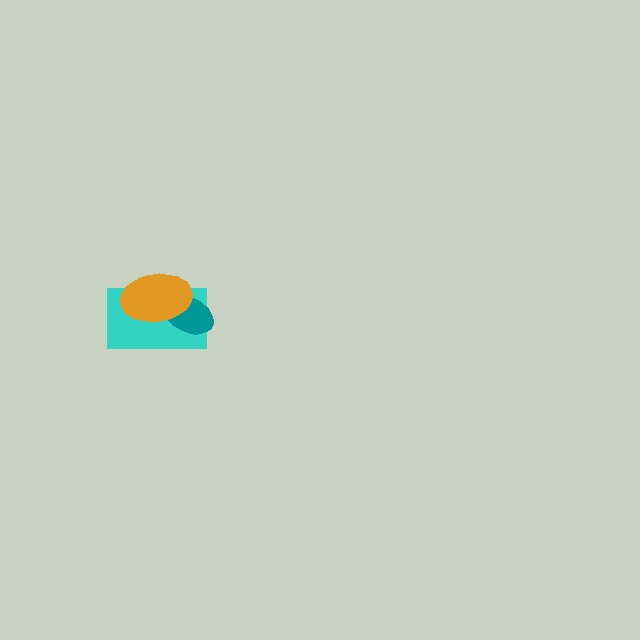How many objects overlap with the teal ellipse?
2 objects overlap with the teal ellipse.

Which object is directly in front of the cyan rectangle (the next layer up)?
The teal ellipse is directly in front of the cyan rectangle.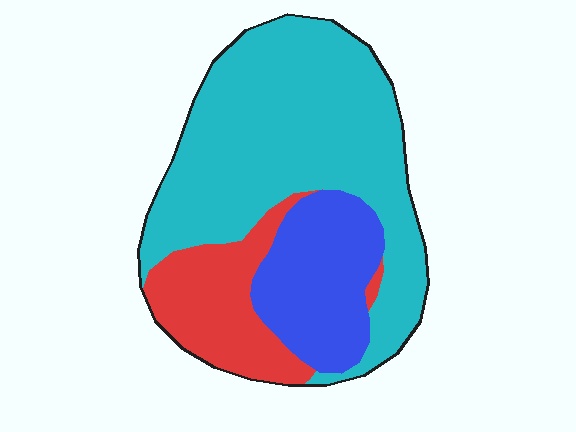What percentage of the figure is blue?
Blue covers about 20% of the figure.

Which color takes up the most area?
Cyan, at roughly 60%.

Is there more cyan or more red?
Cyan.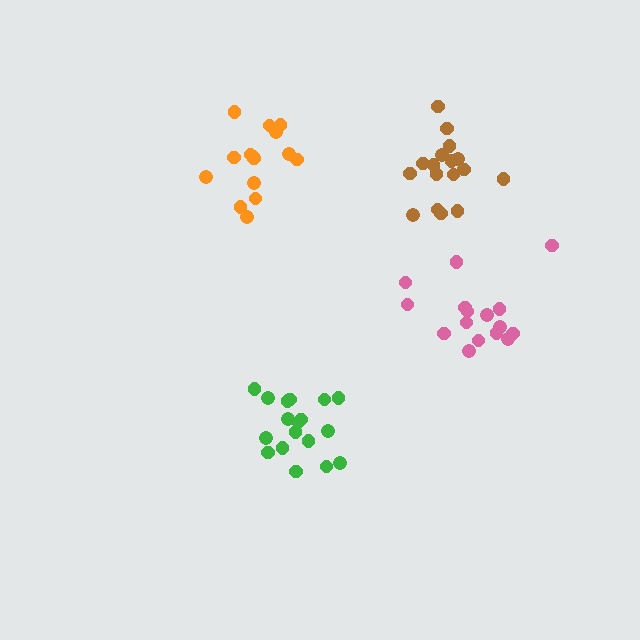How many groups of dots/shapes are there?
There are 4 groups.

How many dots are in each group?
Group 1: 15 dots, Group 2: 17 dots, Group 3: 18 dots, Group 4: 16 dots (66 total).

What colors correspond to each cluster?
The clusters are colored: orange, brown, green, pink.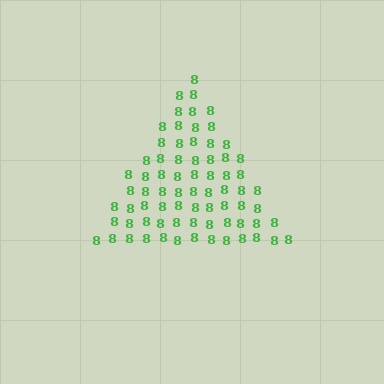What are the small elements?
The small elements are digit 8's.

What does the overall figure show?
The overall figure shows a triangle.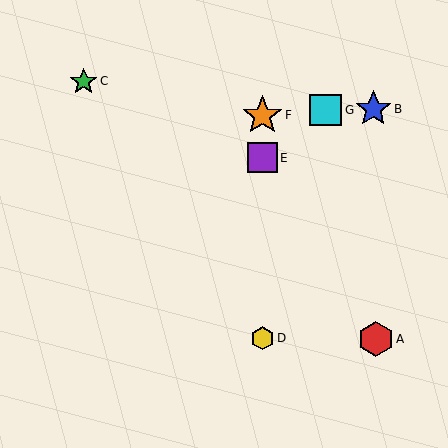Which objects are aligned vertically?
Objects D, E, F are aligned vertically.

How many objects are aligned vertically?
3 objects (D, E, F) are aligned vertically.